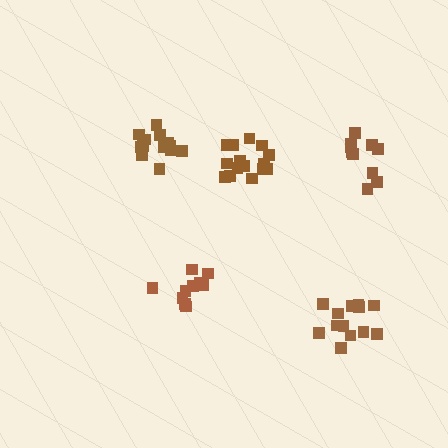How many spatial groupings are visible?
There are 5 spatial groupings.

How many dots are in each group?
Group 1: 10 dots, Group 2: 15 dots, Group 3: 13 dots, Group 4: 13 dots, Group 5: 10 dots (61 total).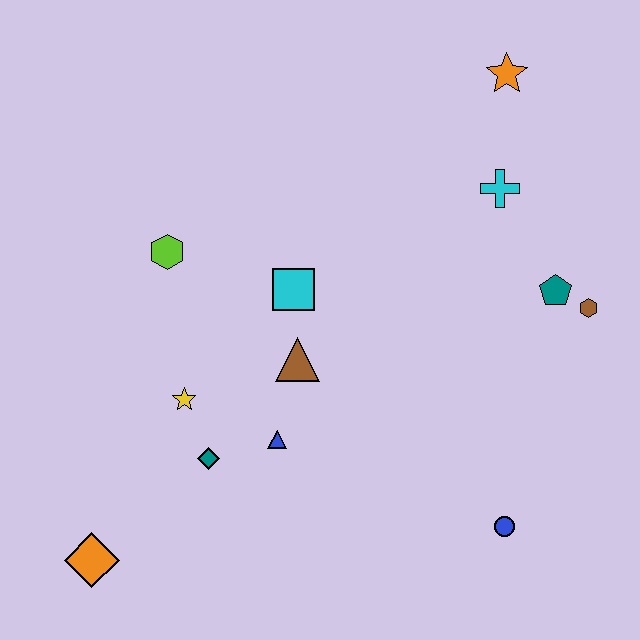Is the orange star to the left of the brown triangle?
No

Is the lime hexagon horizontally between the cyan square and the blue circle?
No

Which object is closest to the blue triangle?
The teal diamond is closest to the blue triangle.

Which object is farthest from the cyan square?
The orange diamond is farthest from the cyan square.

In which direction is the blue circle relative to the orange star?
The blue circle is below the orange star.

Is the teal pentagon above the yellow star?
Yes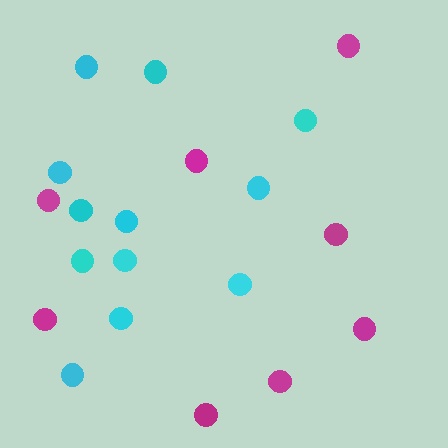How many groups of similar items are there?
There are 2 groups: one group of cyan circles (12) and one group of magenta circles (8).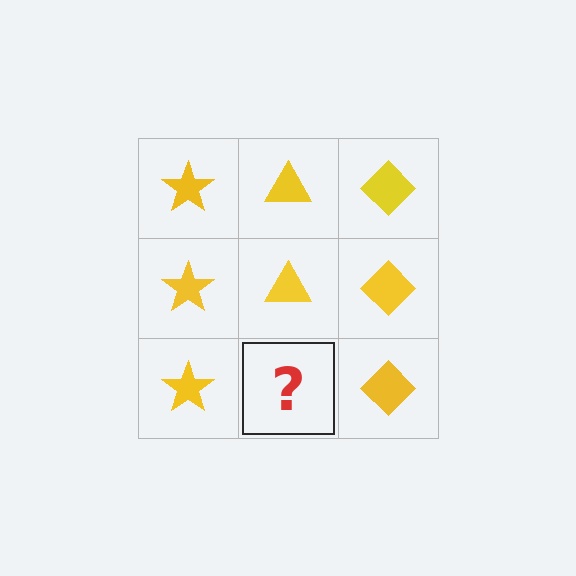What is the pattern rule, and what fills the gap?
The rule is that each column has a consistent shape. The gap should be filled with a yellow triangle.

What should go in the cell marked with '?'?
The missing cell should contain a yellow triangle.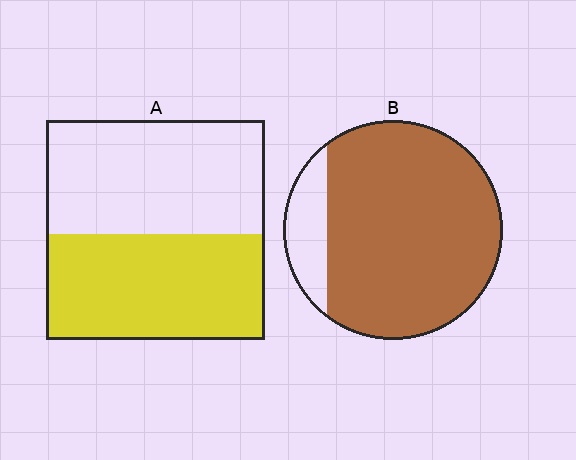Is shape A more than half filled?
Roughly half.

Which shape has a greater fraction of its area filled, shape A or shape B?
Shape B.